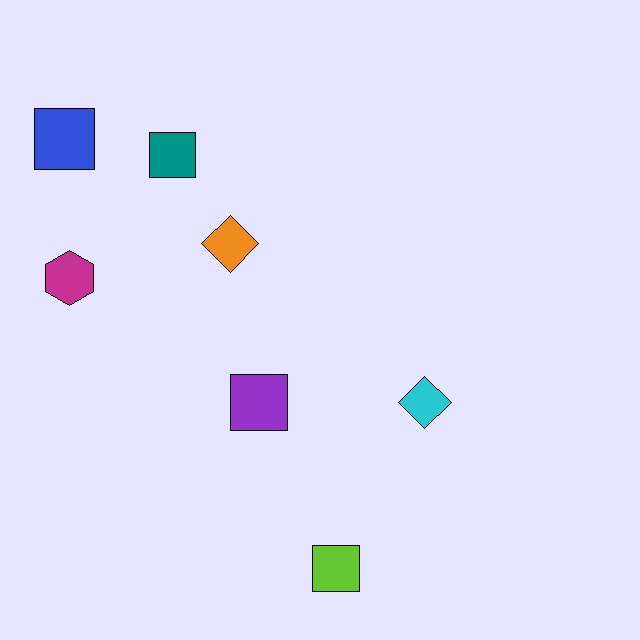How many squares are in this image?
There are 4 squares.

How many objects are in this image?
There are 7 objects.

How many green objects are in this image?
There are no green objects.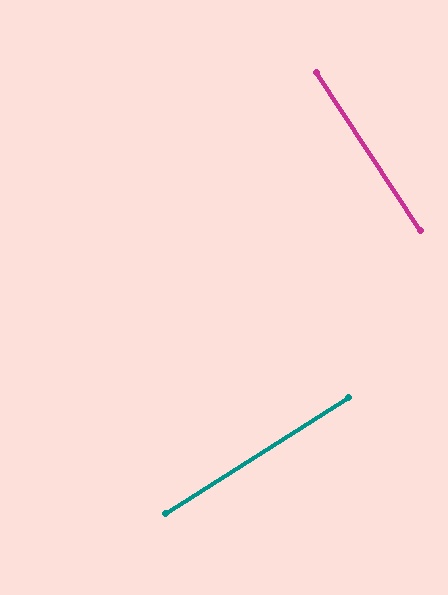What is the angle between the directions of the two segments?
Approximately 89 degrees.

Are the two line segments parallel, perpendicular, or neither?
Perpendicular — they meet at approximately 89°.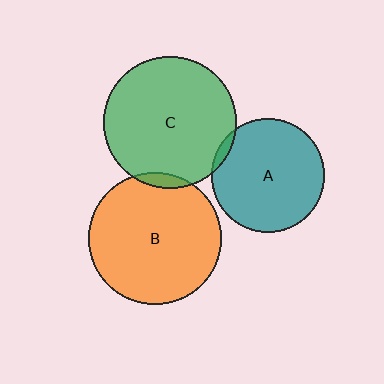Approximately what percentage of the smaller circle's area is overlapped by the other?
Approximately 5%.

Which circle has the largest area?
Circle C (green).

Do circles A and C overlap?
Yes.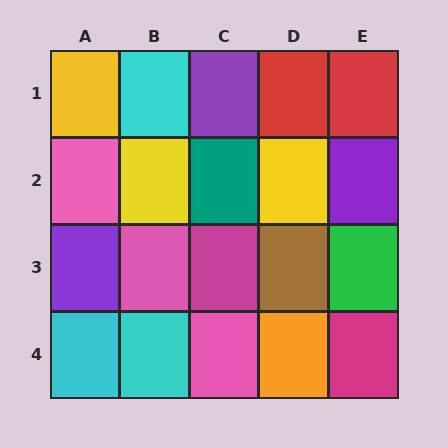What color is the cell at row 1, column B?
Cyan.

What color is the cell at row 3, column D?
Brown.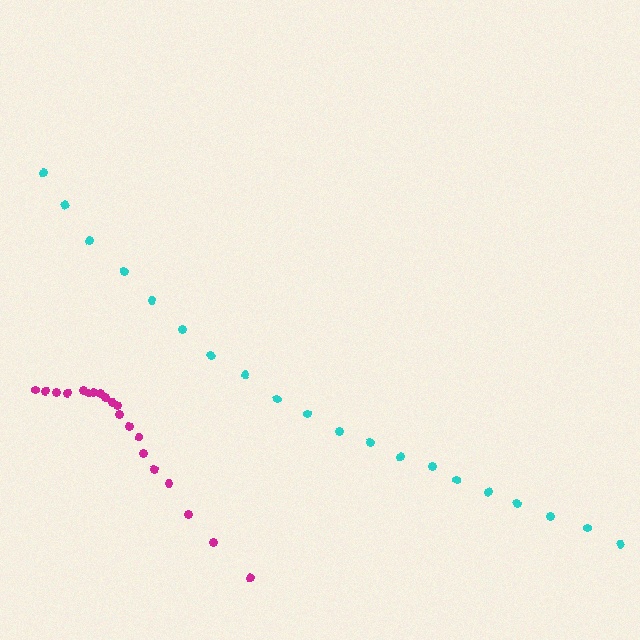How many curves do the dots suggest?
There are 2 distinct paths.